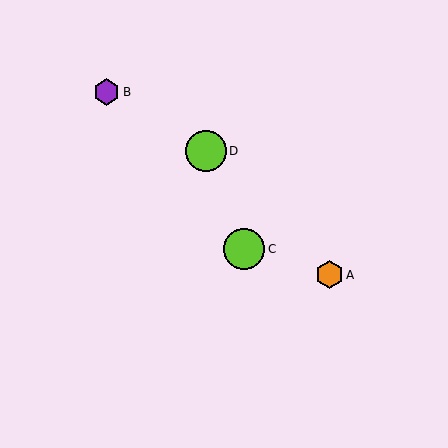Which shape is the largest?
The lime circle (labeled C) is the largest.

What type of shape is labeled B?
Shape B is a purple hexagon.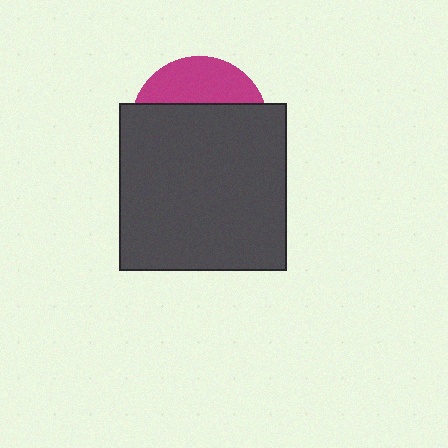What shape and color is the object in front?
The object in front is a dark gray square.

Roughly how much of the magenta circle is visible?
A small part of it is visible (roughly 31%).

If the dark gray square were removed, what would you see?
You would see the complete magenta circle.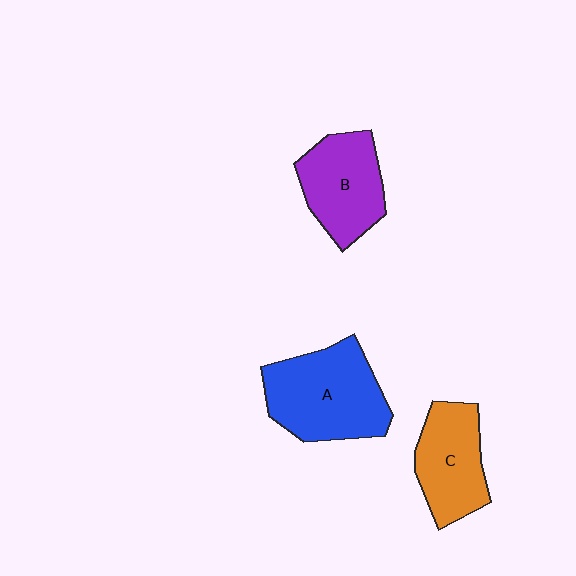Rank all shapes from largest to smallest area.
From largest to smallest: A (blue), B (purple), C (orange).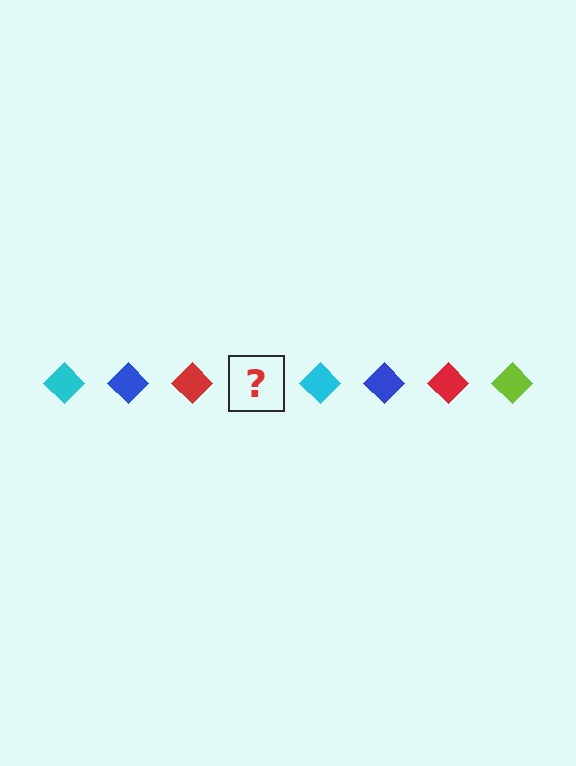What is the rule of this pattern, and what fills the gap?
The rule is that the pattern cycles through cyan, blue, red, lime diamonds. The gap should be filled with a lime diamond.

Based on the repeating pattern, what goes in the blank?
The blank should be a lime diamond.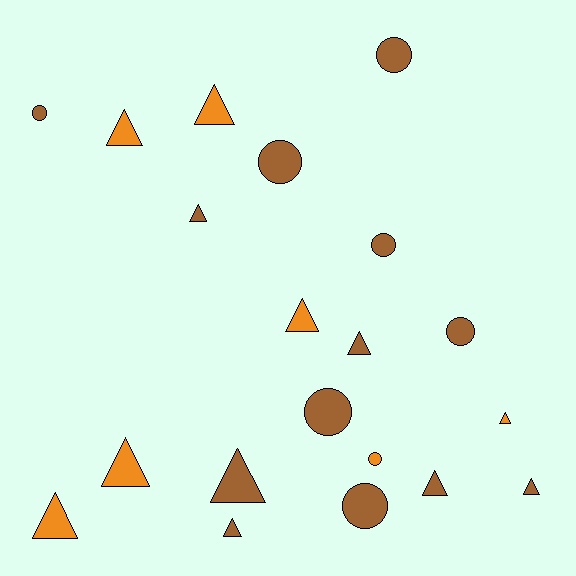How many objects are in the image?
There are 20 objects.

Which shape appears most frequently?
Triangle, with 12 objects.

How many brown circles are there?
There are 7 brown circles.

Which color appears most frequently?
Brown, with 13 objects.